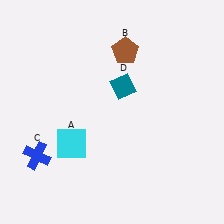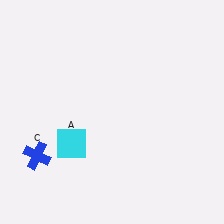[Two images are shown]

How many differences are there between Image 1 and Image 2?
There are 2 differences between the two images.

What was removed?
The brown pentagon (B), the teal diamond (D) were removed in Image 2.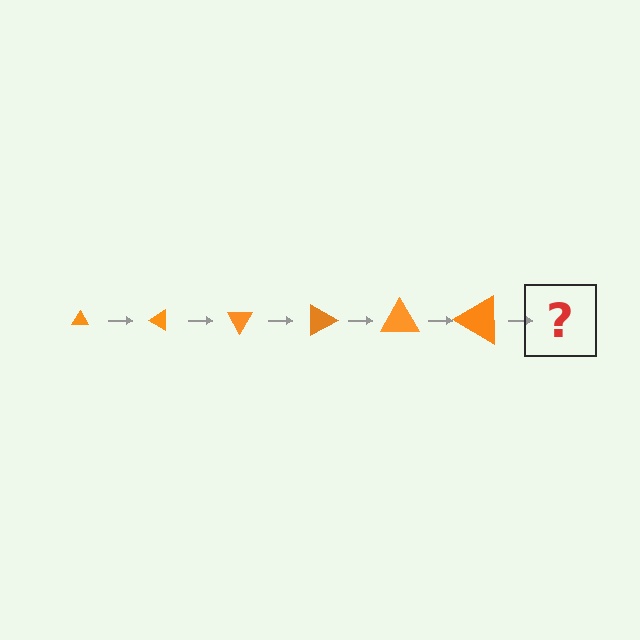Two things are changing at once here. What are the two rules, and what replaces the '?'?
The two rules are that the triangle grows larger each step and it rotates 30 degrees each step. The '?' should be a triangle, larger than the previous one and rotated 180 degrees from the start.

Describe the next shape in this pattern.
It should be a triangle, larger than the previous one and rotated 180 degrees from the start.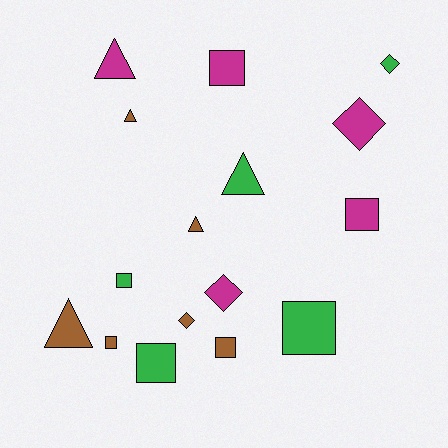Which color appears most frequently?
Brown, with 6 objects.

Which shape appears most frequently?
Square, with 7 objects.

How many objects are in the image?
There are 16 objects.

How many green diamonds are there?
There is 1 green diamond.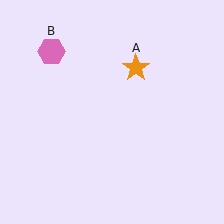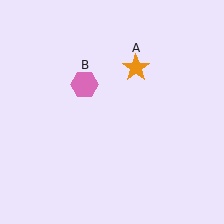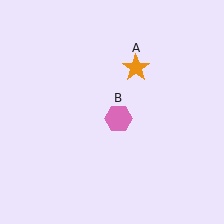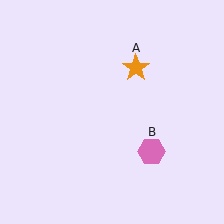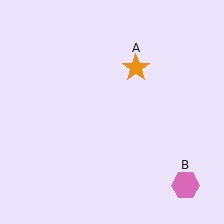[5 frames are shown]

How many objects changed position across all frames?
1 object changed position: pink hexagon (object B).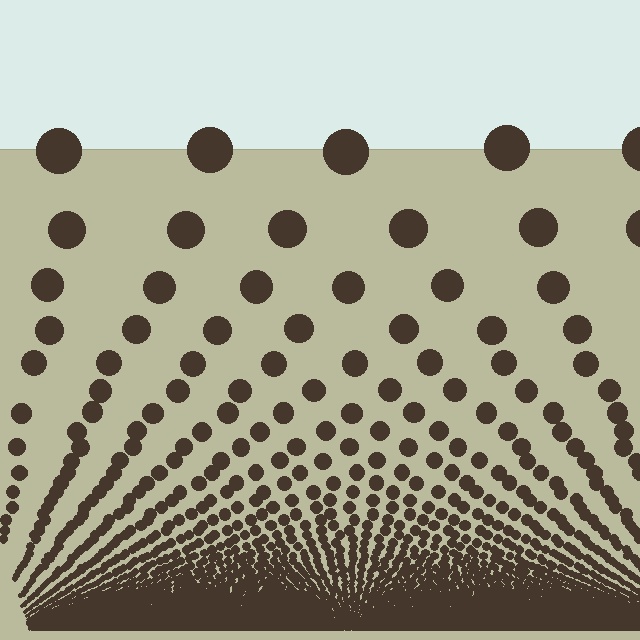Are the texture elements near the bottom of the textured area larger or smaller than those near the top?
Smaller. The gradient is inverted — elements near the bottom are smaller and denser.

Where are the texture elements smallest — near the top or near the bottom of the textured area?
Near the bottom.